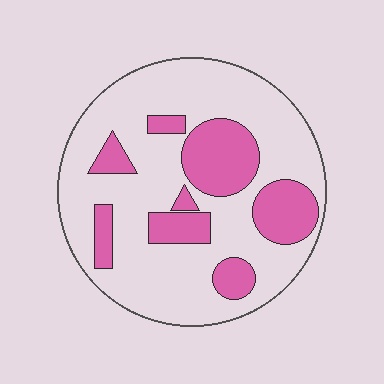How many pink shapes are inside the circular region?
8.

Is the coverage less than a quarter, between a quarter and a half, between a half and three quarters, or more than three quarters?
Between a quarter and a half.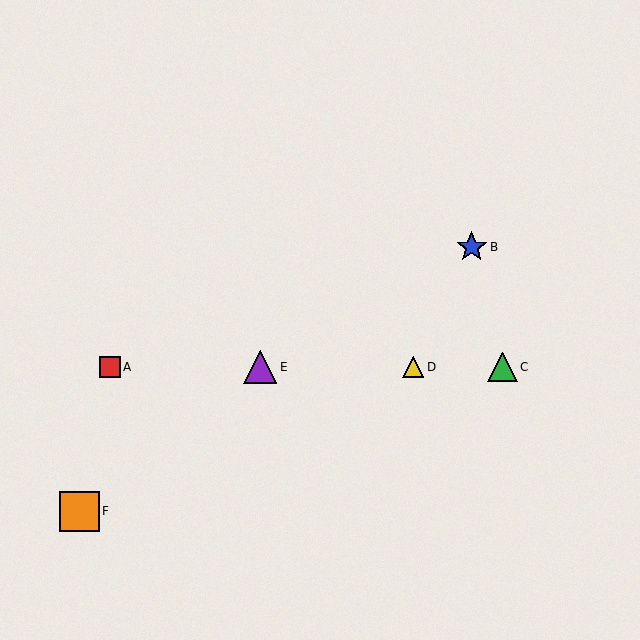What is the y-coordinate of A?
Object A is at y≈367.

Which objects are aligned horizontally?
Objects A, C, D, E are aligned horizontally.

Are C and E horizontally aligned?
Yes, both are at y≈367.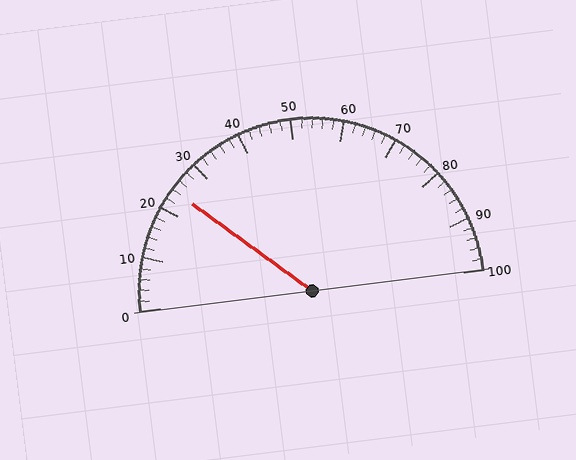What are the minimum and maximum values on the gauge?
The gauge ranges from 0 to 100.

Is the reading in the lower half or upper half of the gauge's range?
The reading is in the lower half of the range (0 to 100).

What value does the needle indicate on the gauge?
The needle indicates approximately 24.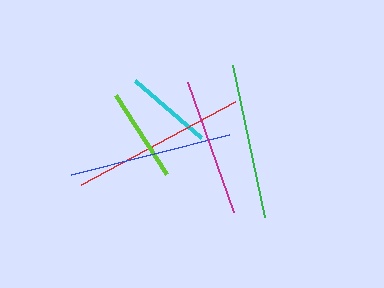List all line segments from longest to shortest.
From longest to shortest: red, blue, green, magenta, lime, cyan.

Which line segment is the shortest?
The cyan line is the shortest at approximately 87 pixels.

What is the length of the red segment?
The red segment is approximately 174 pixels long.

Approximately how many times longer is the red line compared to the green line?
The red line is approximately 1.1 times the length of the green line.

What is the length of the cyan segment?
The cyan segment is approximately 87 pixels long.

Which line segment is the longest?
The red line is the longest at approximately 174 pixels.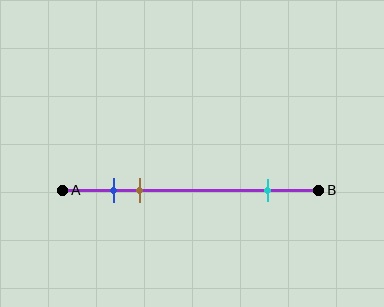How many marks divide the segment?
There are 3 marks dividing the segment.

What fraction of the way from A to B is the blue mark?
The blue mark is approximately 20% (0.2) of the way from A to B.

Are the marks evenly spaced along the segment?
No, the marks are not evenly spaced.